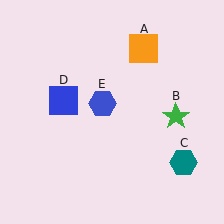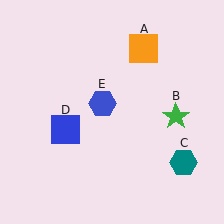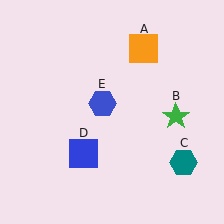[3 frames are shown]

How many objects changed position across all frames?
1 object changed position: blue square (object D).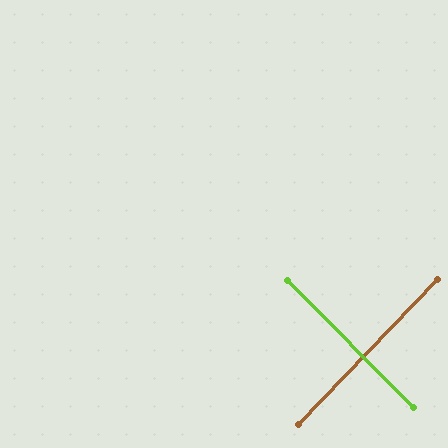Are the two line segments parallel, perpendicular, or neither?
Perpendicular — they meet at approximately 89°.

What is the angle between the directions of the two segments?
Approximately 89 degrees.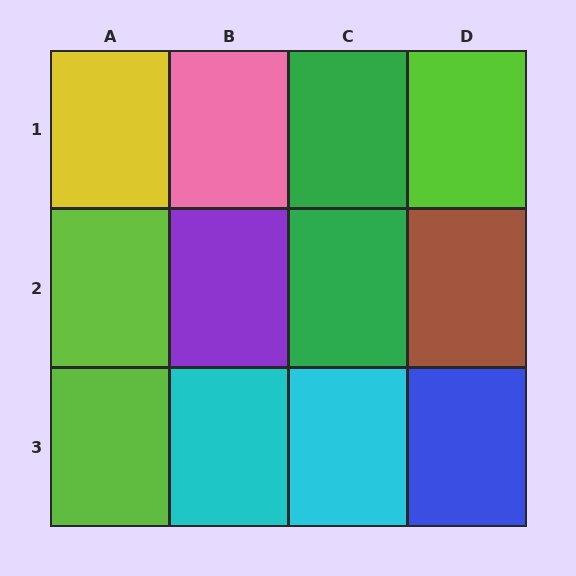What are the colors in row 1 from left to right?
Yellow, pink, green, lime.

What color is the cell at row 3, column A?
Lime.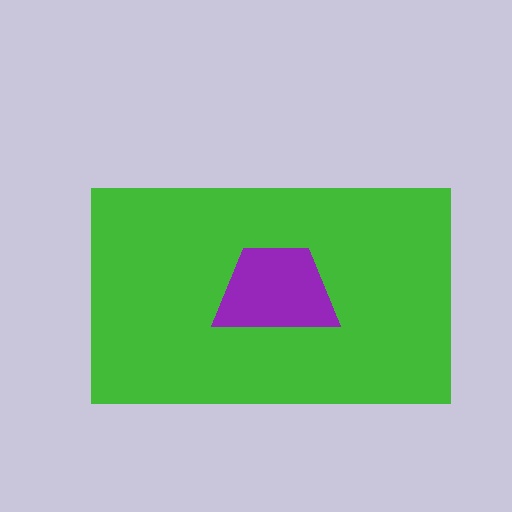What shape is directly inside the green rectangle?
The purple trapezoid.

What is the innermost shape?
The purple trapezoid.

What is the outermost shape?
The green rectangle.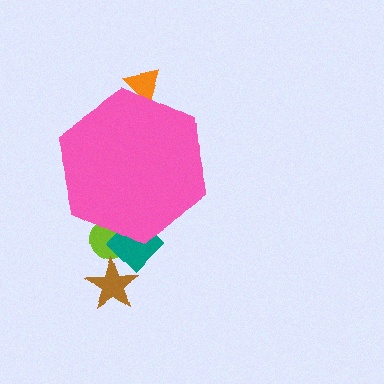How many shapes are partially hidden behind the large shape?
3 shapes are partially hidden.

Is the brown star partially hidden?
No, the brown star is fully visible.